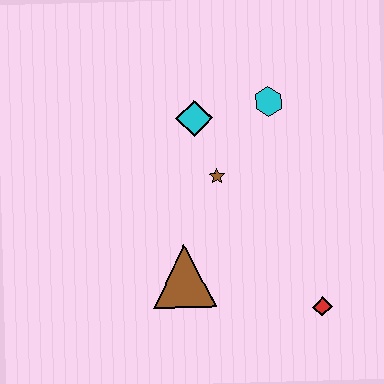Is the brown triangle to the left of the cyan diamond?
Yes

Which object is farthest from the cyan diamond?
The red diamond is farthest from the cyan diamond.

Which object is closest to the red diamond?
The brown triangle is closest to the red diamond.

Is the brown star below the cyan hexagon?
Yes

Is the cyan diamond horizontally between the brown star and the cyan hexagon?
No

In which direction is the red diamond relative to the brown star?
The red diamond is below the brown star.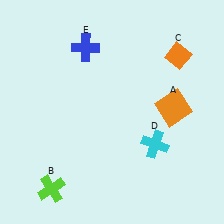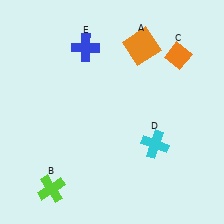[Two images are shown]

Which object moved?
The orange square (A) moved up.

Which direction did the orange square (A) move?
The orange square (A) moved up.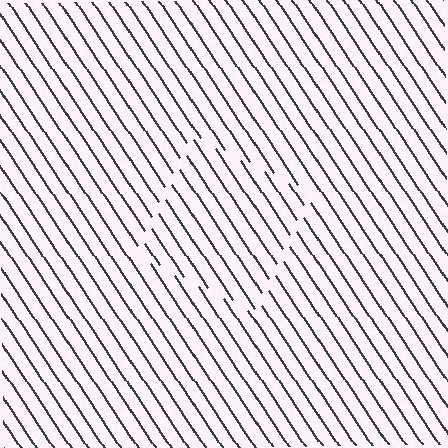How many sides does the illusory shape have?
4 sides — the line-ends trace a square.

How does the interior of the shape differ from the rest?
The interior of the shape contains the same grating, shifted by half a period — the contour is defined by the phase discontinuity where line-ends from the inner and outer gratings abut.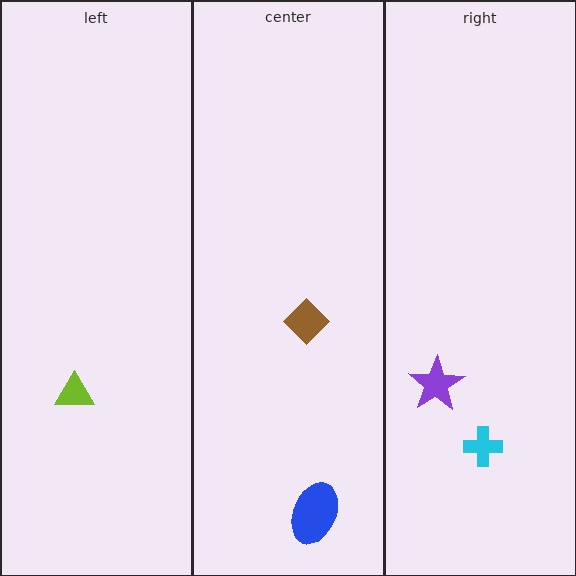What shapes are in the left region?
The lime triangle.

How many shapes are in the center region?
2.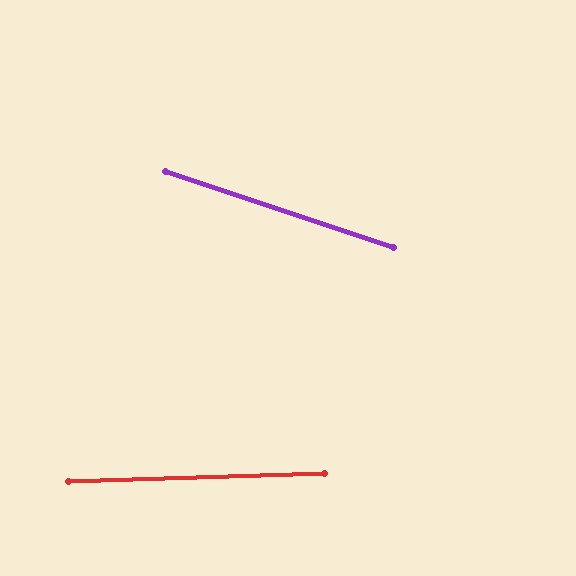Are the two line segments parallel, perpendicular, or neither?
Neither parallel nor perpendicular — they differ by about 20°.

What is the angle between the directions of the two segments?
Approximately 20 degrees.